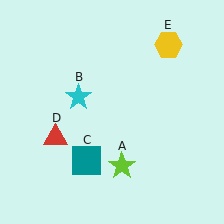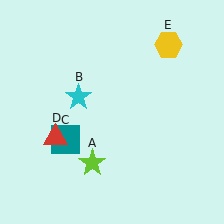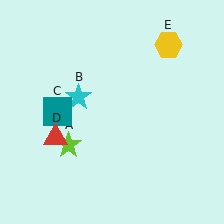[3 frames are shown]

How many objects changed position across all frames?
2 objects changed position: lime star (object A), teal square (object C).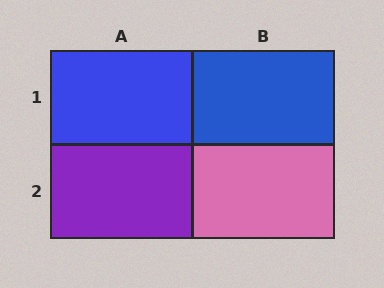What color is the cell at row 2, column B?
Pink.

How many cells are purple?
1 cell is purple.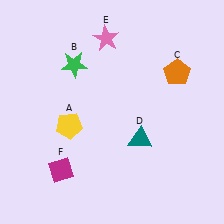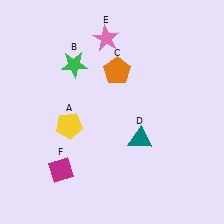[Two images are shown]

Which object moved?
The orange pentagon (C) moved left.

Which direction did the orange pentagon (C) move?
The orange pentagon (C) moved left.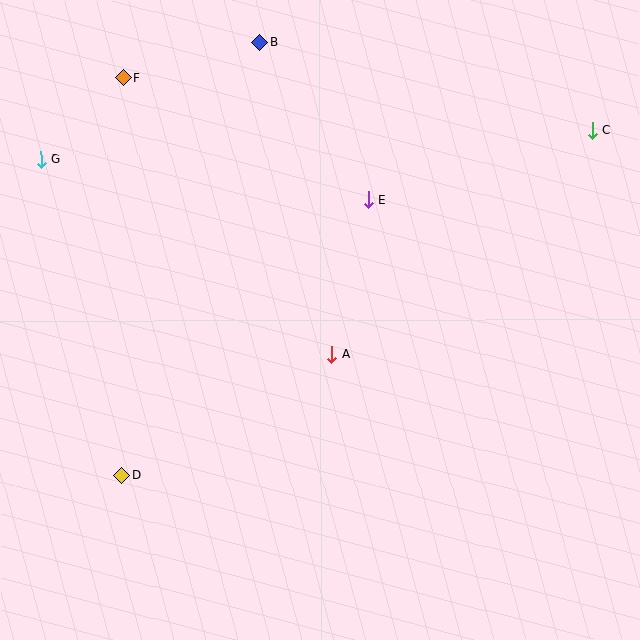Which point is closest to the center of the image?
Point A at (332, 354) is closest to the center.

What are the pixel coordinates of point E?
Point E is at (368, 200).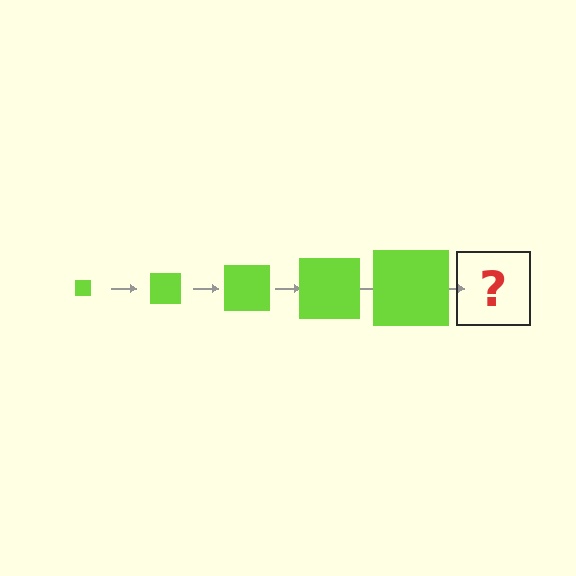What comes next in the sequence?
The next element should be a lime square, larger than the previous one.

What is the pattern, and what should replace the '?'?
The pattern is that the square gets progressively larger each step. The '?' should be a lime square, larger than the previous one.